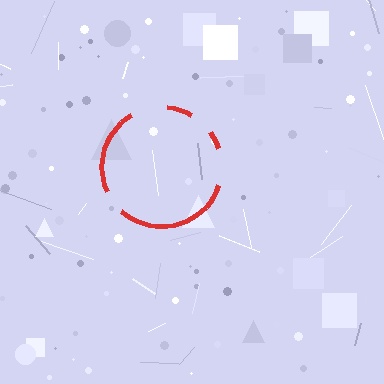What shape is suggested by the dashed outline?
The dashed outline suggests a circle.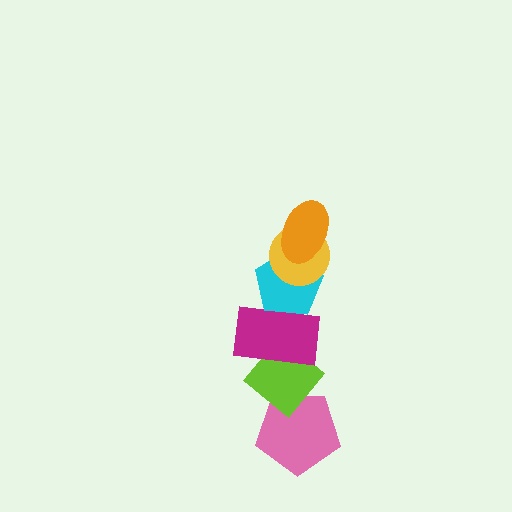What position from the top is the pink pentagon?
The pink pentagon is 6th from the top.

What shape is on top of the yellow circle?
The orange ellipse is on top of the yellow circle.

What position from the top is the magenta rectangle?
The magenta rectangle is 4th from the top.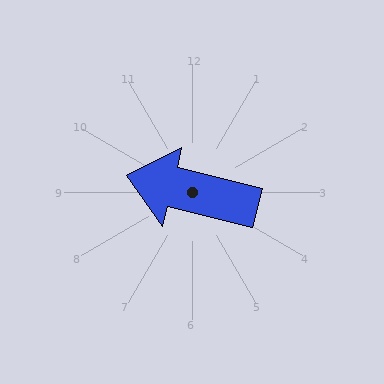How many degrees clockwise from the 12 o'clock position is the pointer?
Approximately 284 degrees.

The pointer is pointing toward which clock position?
Roughly 9 o'clock.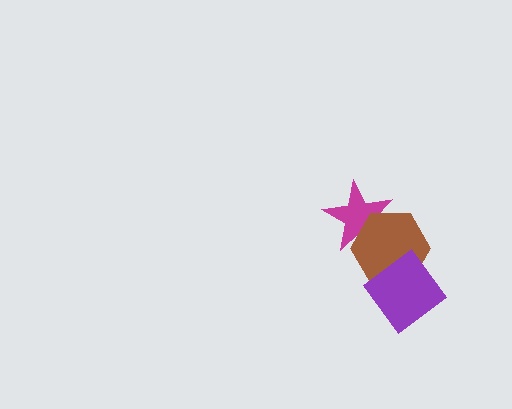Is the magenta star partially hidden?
Yes, it is partially covered by another shape.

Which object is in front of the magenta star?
The brown hexagon is in front of the magenta star.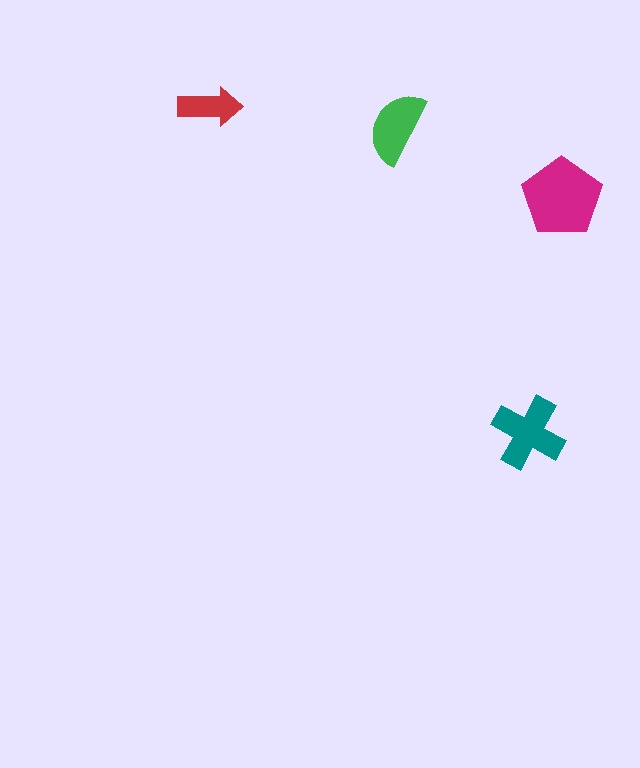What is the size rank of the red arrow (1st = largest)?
4th.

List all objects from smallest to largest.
The red arrow, the green semicircle, the teal cross, the magenta pentagon.